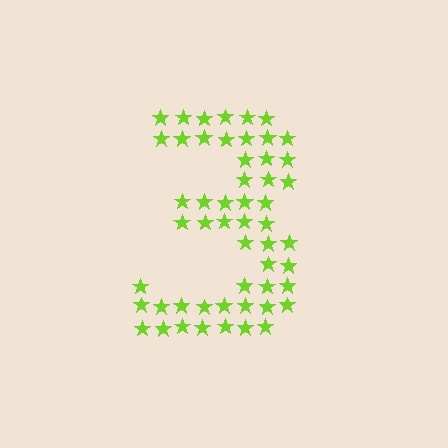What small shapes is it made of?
It is made of small stars.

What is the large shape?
The large shape is the digit 3.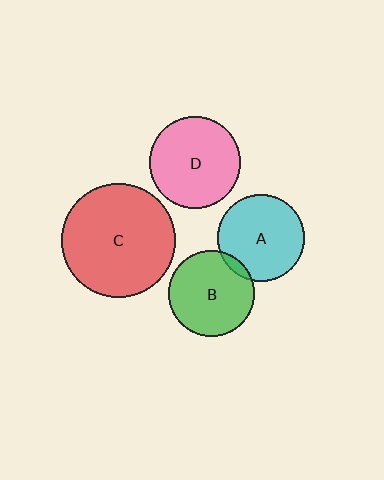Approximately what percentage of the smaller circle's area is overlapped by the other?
Approximately 5%.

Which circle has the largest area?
Circle C (red).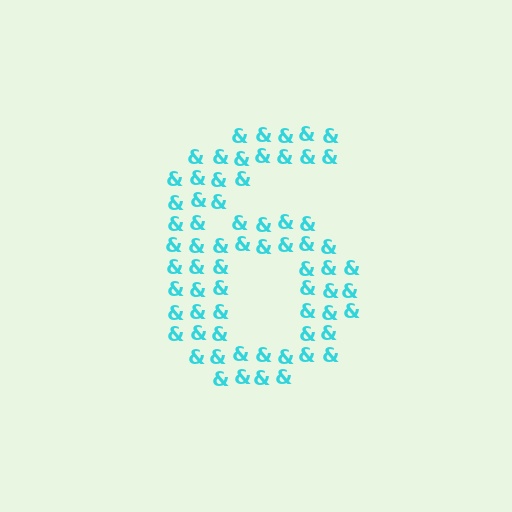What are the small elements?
The small elements are ampersands.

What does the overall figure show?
The overall figure shows the digit 6.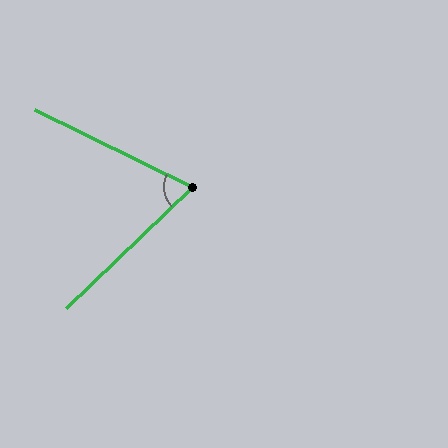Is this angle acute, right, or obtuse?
It is acute.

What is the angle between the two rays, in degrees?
Approximately 70 degrees.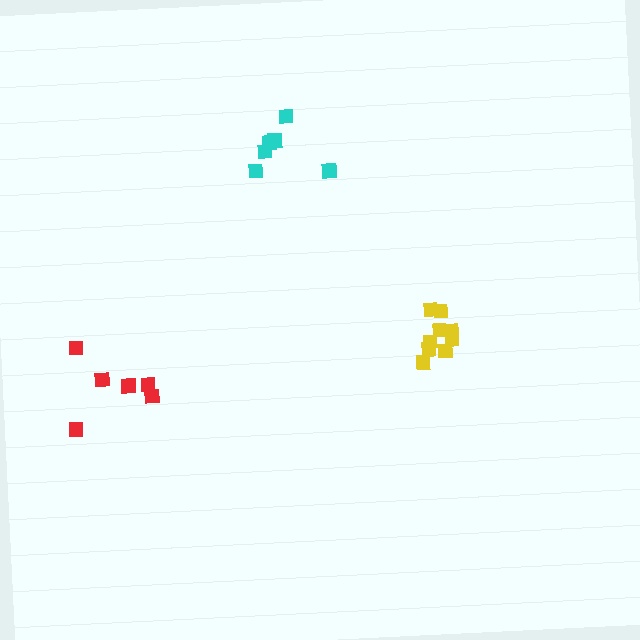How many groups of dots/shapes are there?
There are 3 groups.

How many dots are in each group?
Group 1: 6 dots, Group 2: 9 dots, Group 3: 7 dots (22 total).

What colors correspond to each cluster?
The clusters are colored: cyan, yellow, red.